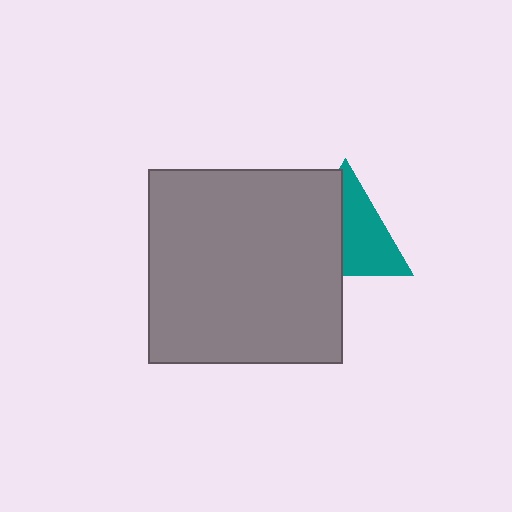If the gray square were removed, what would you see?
You would see the complete teal triangle.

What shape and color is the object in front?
The object in front is a gray square.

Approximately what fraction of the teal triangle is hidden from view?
Roughly 47% of the teal triangle is hidden behind the gray square.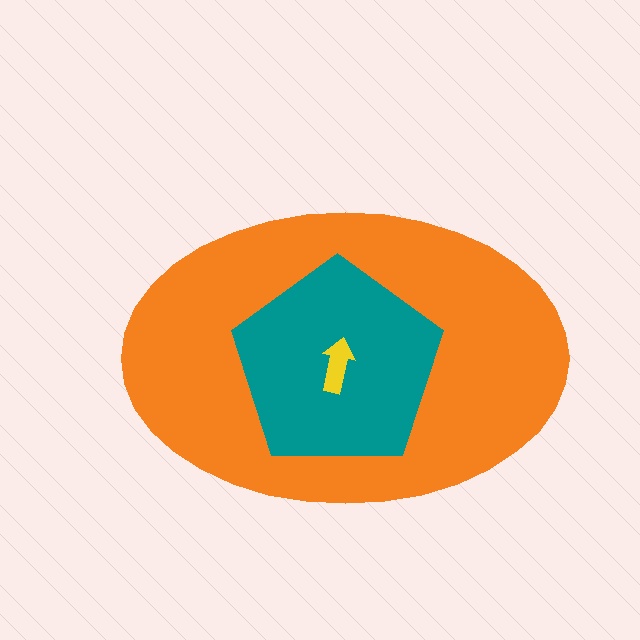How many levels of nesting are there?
3.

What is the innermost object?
The yellow arrow.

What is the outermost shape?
The orange ellipse.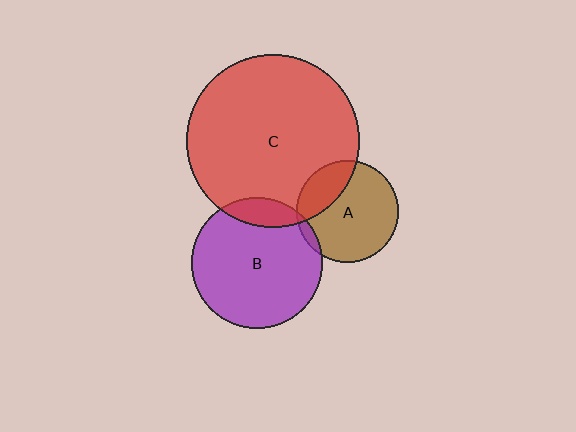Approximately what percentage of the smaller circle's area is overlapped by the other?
Approximately 15%.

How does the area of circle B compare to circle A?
Approximately 1.6 times.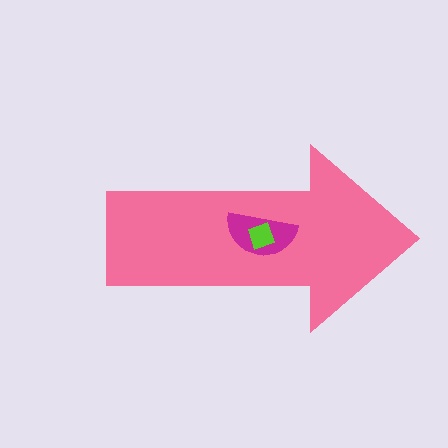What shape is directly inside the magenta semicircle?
The lime diamond.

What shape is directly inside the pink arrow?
The magenta semicircle.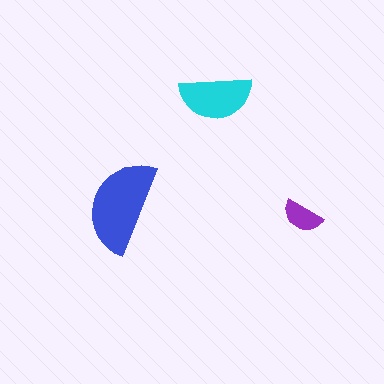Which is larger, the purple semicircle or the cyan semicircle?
The cyan one.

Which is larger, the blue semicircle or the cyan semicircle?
The blue one.